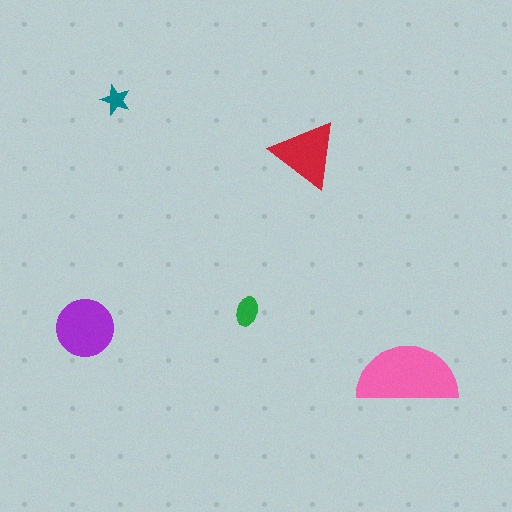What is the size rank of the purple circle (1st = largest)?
2nd.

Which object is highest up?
The teal star is topmost.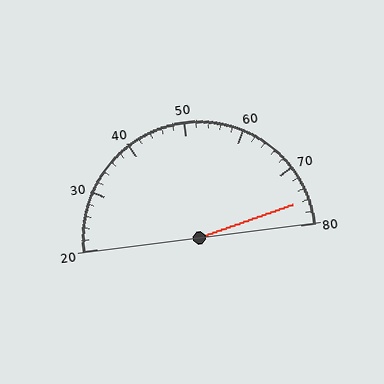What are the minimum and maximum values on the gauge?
The gauge ranges from 20 to 80.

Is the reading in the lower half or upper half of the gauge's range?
The reading is in the upper half of the range (20 to 80).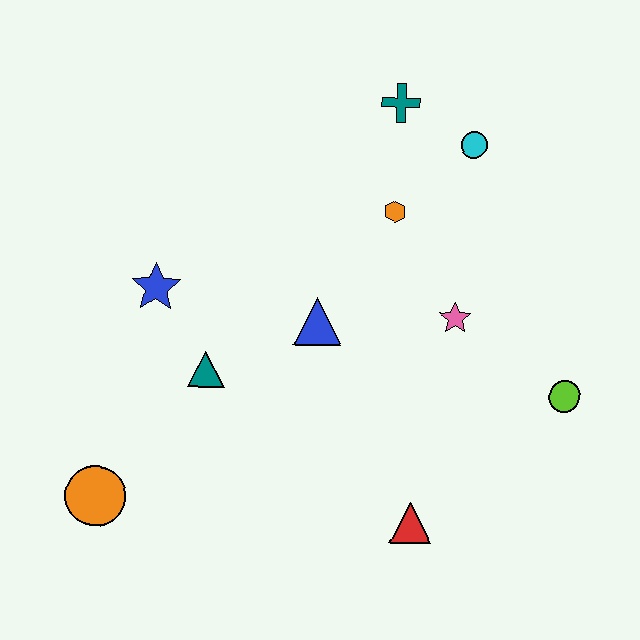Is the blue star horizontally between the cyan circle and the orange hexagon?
No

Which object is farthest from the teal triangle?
The lime circle is farthest from the teal triangle.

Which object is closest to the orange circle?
The teal triangle is closest to the orange circle.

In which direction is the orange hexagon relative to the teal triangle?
The orange hexagon is to the right of the teal triangle.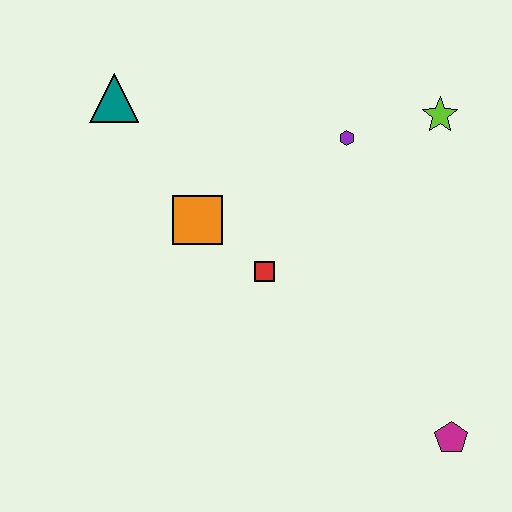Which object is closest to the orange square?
The red square is closest to the orange square.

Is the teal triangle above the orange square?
Yes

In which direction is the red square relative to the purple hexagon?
The red square is below the purple hexagon.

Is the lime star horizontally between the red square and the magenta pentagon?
Yes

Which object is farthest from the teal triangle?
The magenta pentagon is farthest from the teal triangle.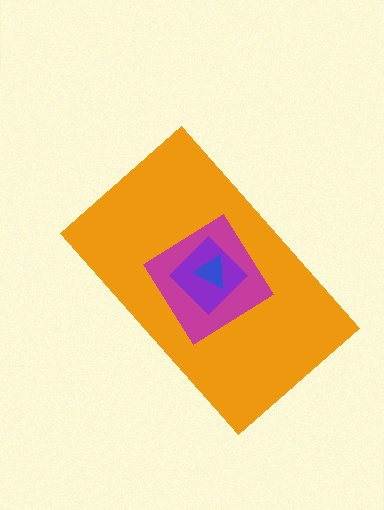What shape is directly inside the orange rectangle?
The magenta diamond.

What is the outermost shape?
The orange rectangle.